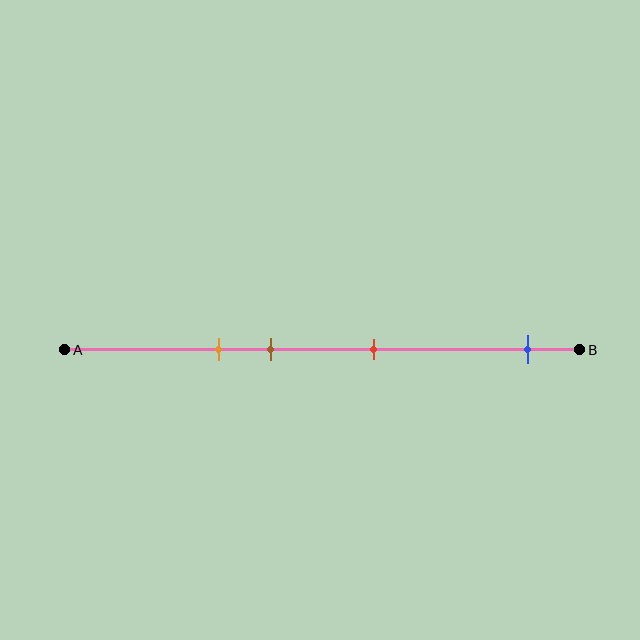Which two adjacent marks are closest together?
The orange and brown marks are the closest adjacent pair.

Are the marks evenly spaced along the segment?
No, the marks are not evenly spaced.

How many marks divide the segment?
There are 4 marks dividing the segment.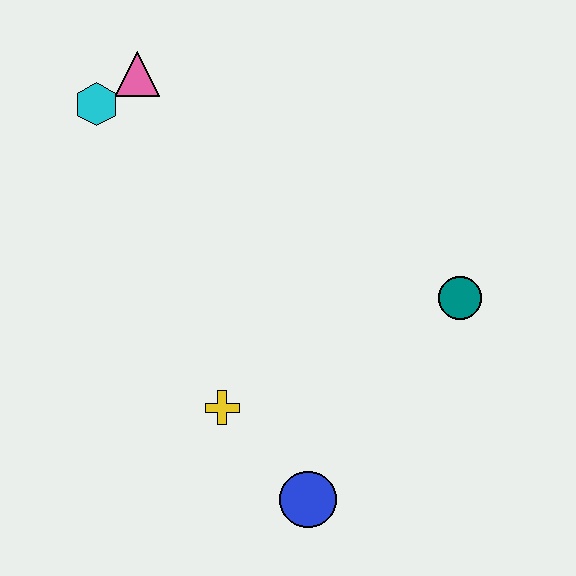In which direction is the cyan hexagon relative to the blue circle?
The cyan hexagon is above the blue circle.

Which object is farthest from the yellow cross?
The pink triangle is farthest from the yellow cross.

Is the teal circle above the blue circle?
Yes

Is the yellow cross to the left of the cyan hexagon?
No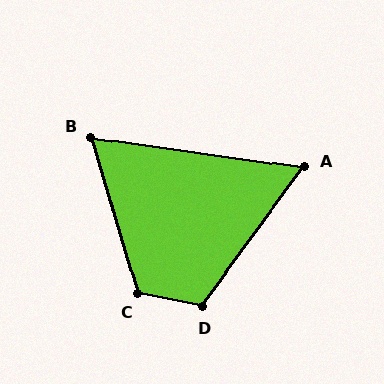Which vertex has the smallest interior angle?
A, at approximately 62 degrees.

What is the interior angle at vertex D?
Approximately 115 degrees (obtuse).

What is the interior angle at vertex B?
Approximately 65 degrees (acute).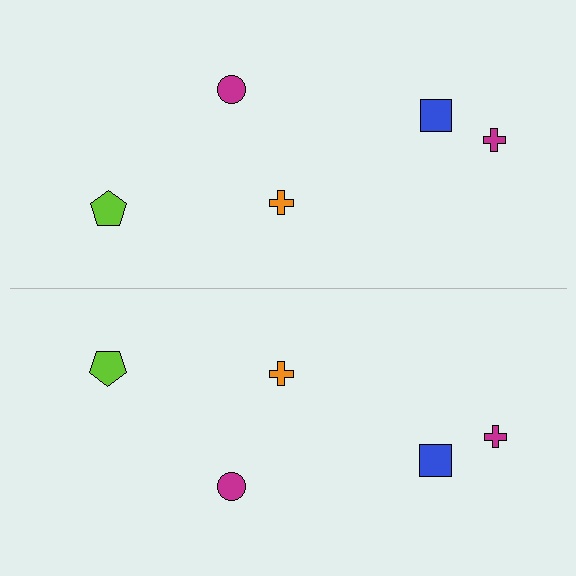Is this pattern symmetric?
Yes, this pattern has bilateral (reflection) symmetry.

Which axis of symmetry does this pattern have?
The pattern has a horizontal axis of symmetry running through the center of the image.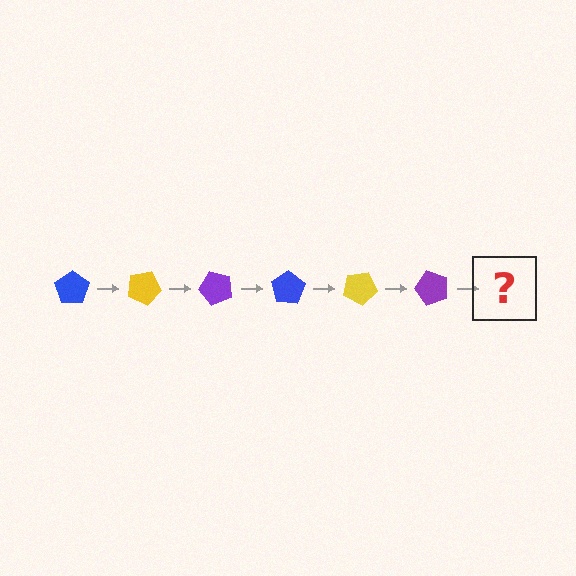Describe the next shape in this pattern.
It should be a blue pentagon, rotated 150 degrees from the start.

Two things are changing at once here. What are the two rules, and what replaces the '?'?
The two rules are that it rotates 25 degrees each step and the color cycles through blue, yellow, and purple. The '?' should be a blue pentagon, rotated 150 degrees from the start.